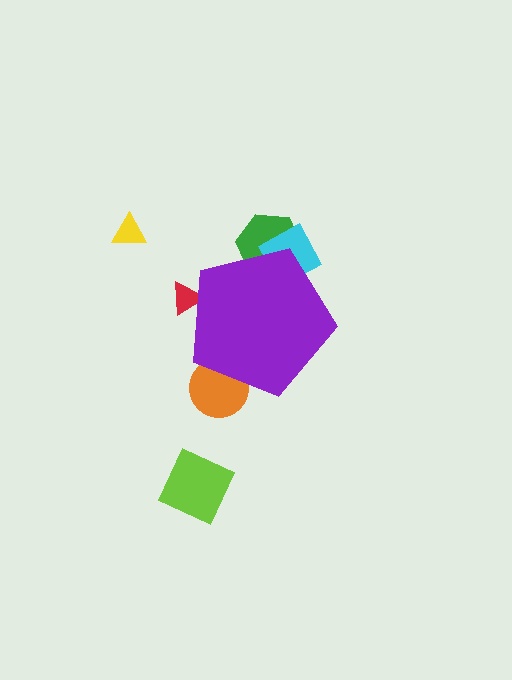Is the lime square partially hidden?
No, the lime square is fully visible.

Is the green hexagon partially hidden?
Yes, the green hexagon is partially hidden behind the purple pentagon.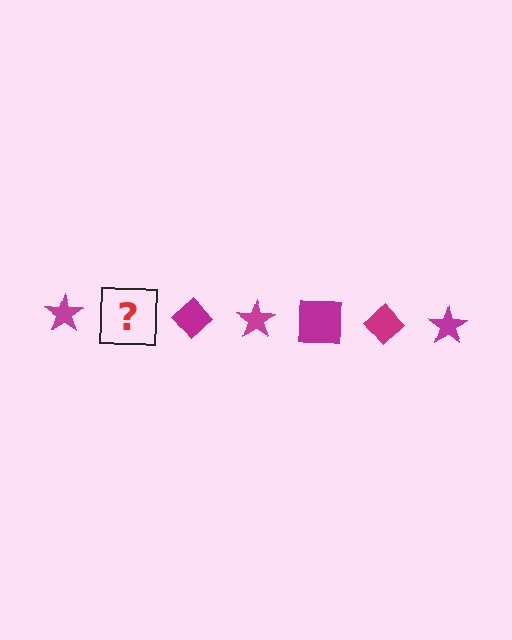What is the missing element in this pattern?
The missing element is a magenta square.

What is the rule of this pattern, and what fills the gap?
The rule is that the pattern cycles through star, square, diamond shapes in magenta. The gap should be filled with a magenta square.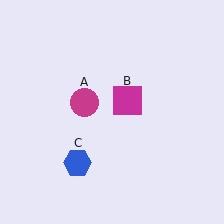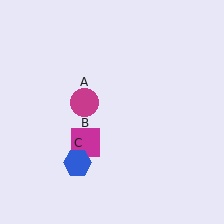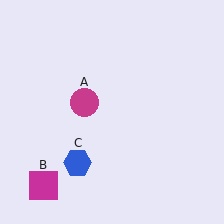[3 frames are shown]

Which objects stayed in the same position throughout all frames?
Magenta circle (object A) and blue hexagon (object C) remained stationary.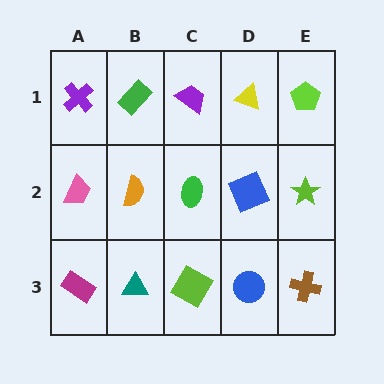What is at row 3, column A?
A magenta rectangle.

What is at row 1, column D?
A yellow triangle.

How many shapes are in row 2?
5 shapes.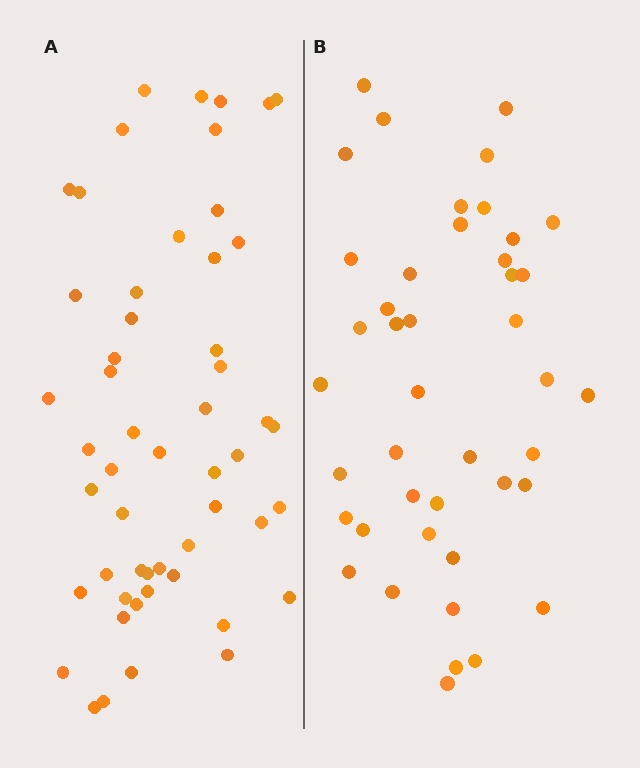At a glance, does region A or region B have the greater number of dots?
Region A (the left region) has more dots.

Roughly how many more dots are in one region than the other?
Region A has roughly 10 or so more dots than region B.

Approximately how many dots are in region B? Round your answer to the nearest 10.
About 40 dots. (The exact count is 43, which rounds to 40.)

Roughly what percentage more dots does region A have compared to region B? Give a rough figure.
About 25% more.